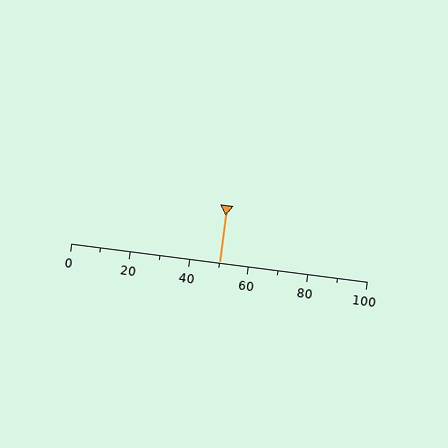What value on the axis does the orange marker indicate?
The marker indicates approximately 50.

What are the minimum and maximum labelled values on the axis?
The axis runs from 0 to 100.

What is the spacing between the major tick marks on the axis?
The major ticks are spaced 20 apart.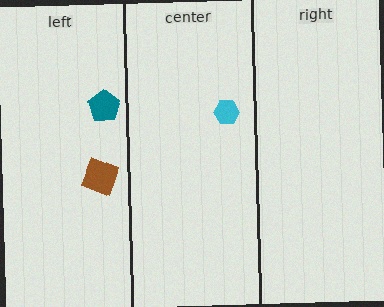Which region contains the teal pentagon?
The left region.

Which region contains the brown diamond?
The left region.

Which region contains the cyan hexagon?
The center region.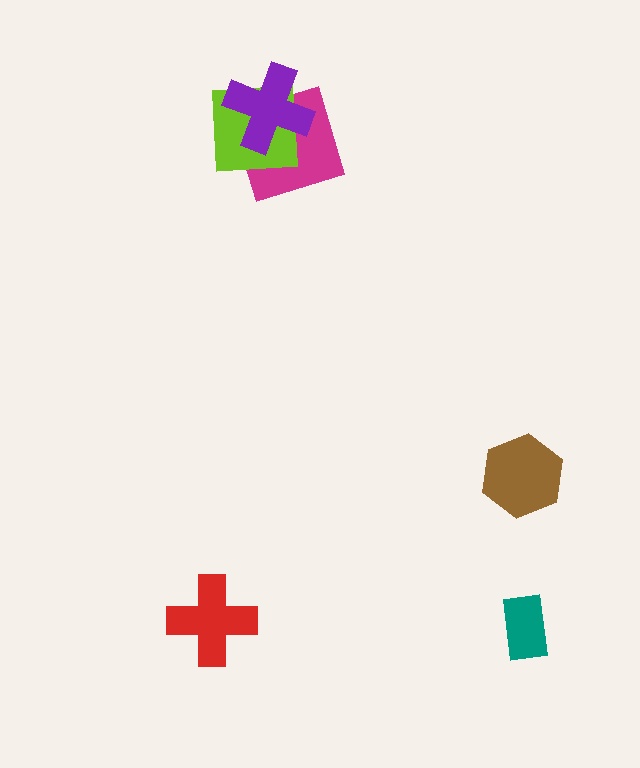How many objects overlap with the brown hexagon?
0 objects overlap with the brown hexagon.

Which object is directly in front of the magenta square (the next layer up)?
The lime square is directly in front of the magenta square.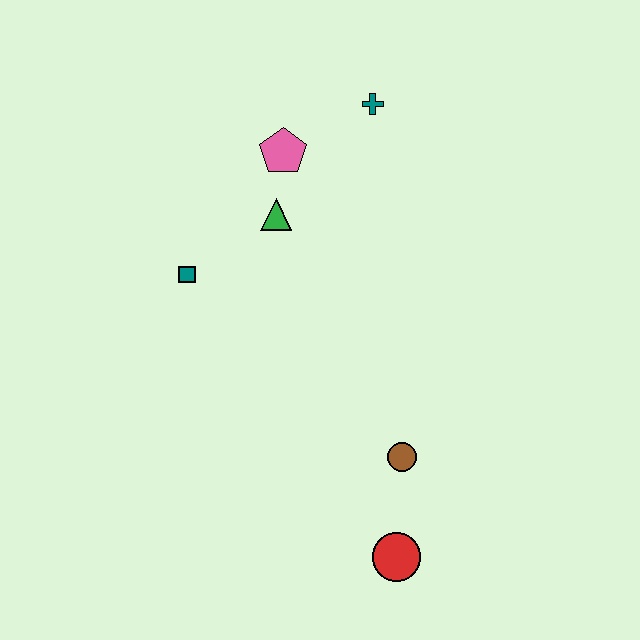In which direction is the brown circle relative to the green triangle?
The brown circle is below the green triangle.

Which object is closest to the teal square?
The green triangle is closest to the teal square.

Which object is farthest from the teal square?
The red circle is farthest from the teal square.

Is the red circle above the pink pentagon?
No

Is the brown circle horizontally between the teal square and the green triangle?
No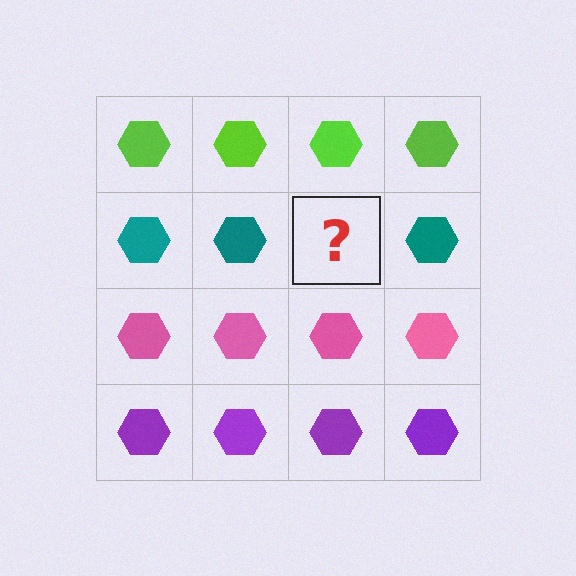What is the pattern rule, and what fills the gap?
The rule is that each row has a consistent color. The gap should be filled with a teal hexagon.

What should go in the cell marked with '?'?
The missing cell should contain a teal hexagon.